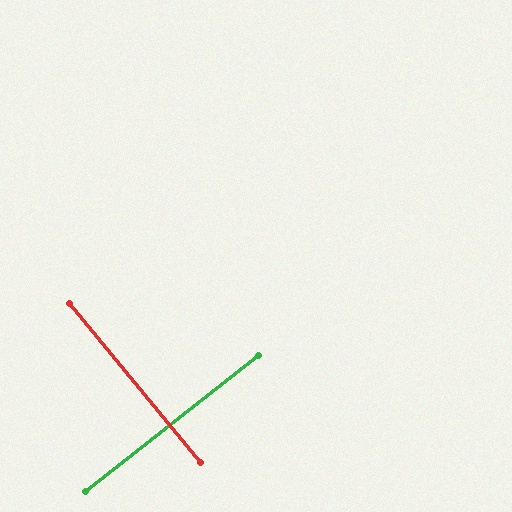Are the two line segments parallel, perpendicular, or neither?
Perpendicular — they meet at approximately 89°.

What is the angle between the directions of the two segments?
Approximately 89 degrees.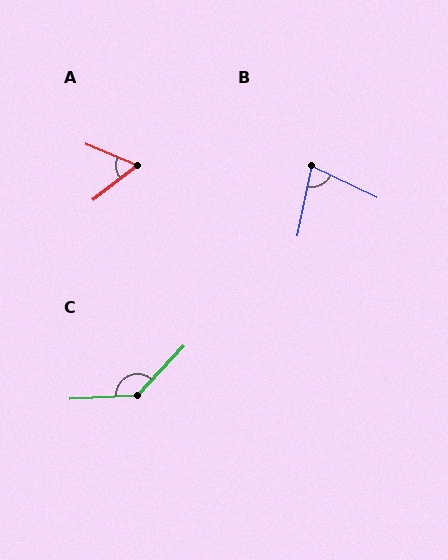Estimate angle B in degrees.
Approximately 76 degrees.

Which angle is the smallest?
A, at approximately 60 degrees.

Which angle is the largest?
C, at approximately 136 degrees.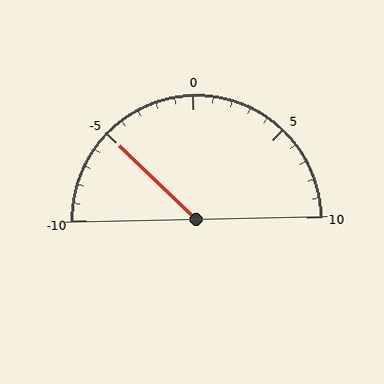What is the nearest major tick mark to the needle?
The nearest major tick mark is -5.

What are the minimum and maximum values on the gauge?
The gauge ranges from -10 to 10.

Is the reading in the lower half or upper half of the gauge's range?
The reading is in the lower half of the range (-10 to 10).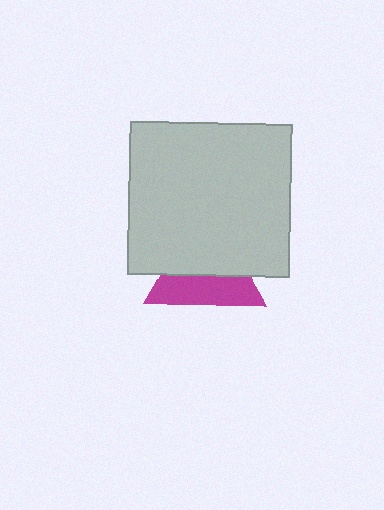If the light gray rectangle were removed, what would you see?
You would see the complete magenta triangle.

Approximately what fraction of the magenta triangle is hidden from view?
Roughly 52% of the magenta triangle is hidden behind the light gray rectangle.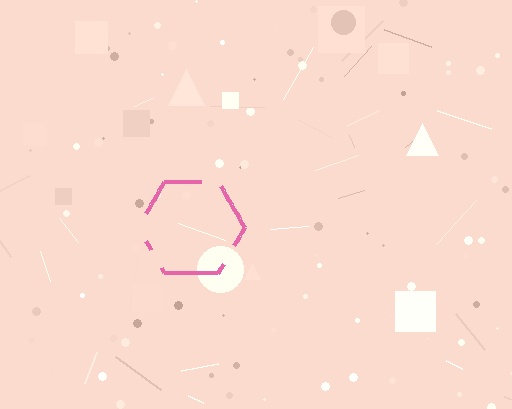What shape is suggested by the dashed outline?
The dashed outline suggests a hexagon.